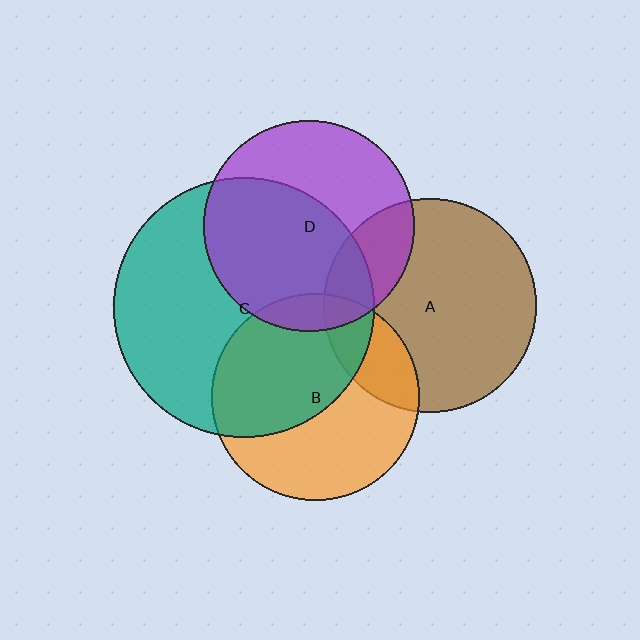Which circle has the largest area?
Circle C (teal).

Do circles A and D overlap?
Yes.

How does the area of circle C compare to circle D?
Approximately 1.5 times.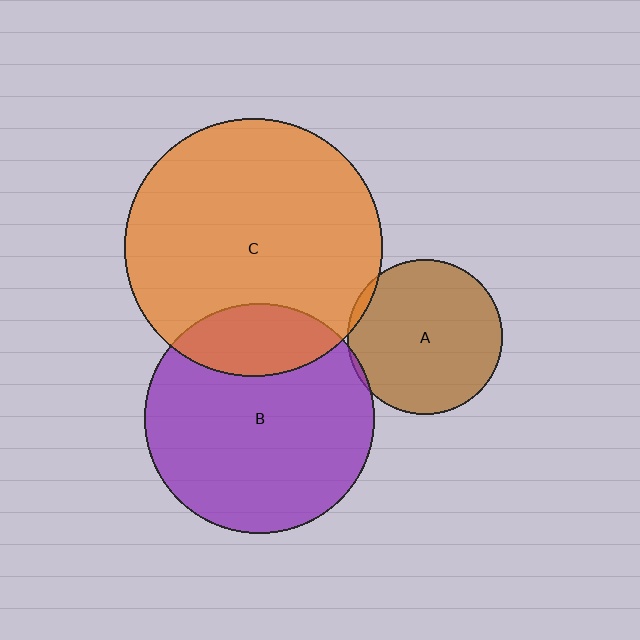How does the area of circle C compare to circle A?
Approximately 2.8 times.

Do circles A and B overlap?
Yes.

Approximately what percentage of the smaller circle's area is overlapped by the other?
Approximately 5%.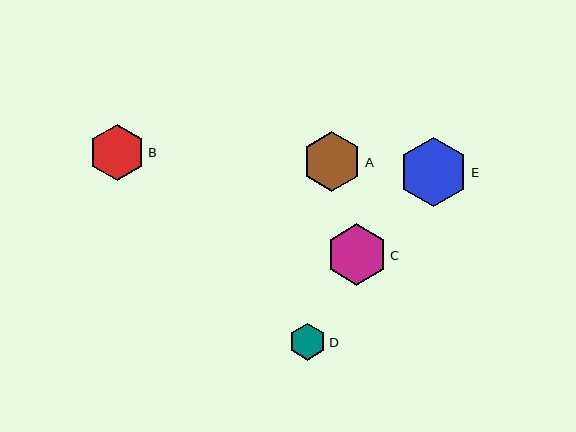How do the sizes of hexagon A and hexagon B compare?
Hexagon A and hexagon B are approximately the same size.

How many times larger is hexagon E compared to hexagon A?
Hexagon E is approximately 1.2 times the size of hexagon A.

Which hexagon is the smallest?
Hexagon D is the smallest with a size of approximately 37 pixels.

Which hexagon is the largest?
Hexagon E is the largest with a size of approximately 69 pixels.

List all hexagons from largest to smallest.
From largest to smallest: E, C, A, B, D.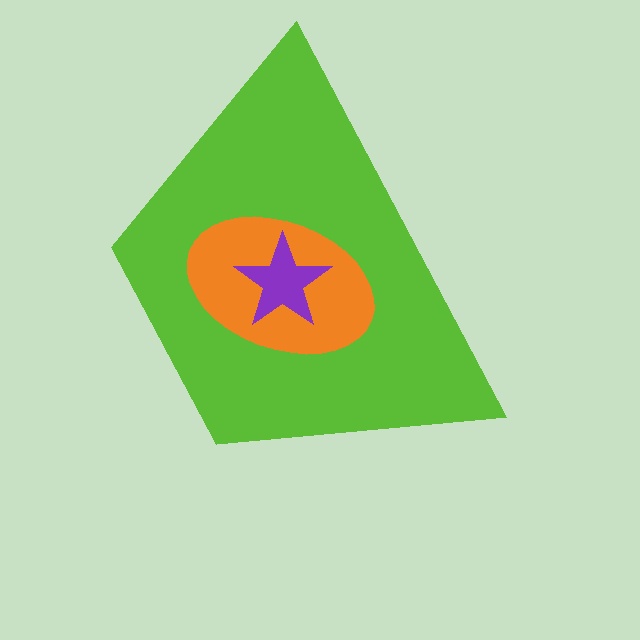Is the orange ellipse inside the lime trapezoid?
Yes.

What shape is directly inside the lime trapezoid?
The orange ellipse.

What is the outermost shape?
The lime trapezoid.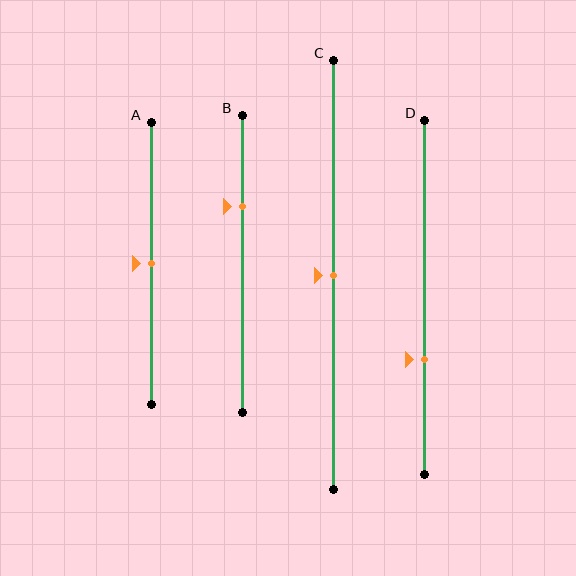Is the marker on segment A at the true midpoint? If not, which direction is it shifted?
Yes, the marker on segment A is at the true midpoint.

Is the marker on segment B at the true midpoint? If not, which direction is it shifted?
No, the marker on segment B is shifted upward by about 19% of the segment length.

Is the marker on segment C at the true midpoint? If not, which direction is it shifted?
Yes, the marker on segment C is at the true midpoint.